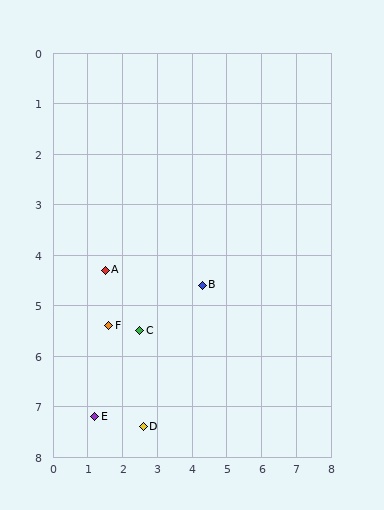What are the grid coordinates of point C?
Point C is at approximately (2.5, 5.5).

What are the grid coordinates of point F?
Point F is at approximately (1.6, 5.4).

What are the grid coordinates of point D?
Point D is at approximately (2.6, 7.4).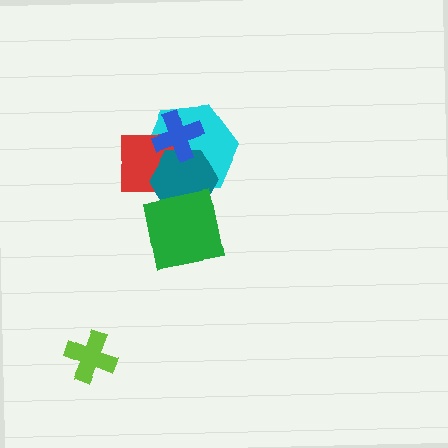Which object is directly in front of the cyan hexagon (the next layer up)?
The red square is directly in front of the cyan hexagon.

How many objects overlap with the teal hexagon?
4 objects overlap with the teal hexagon.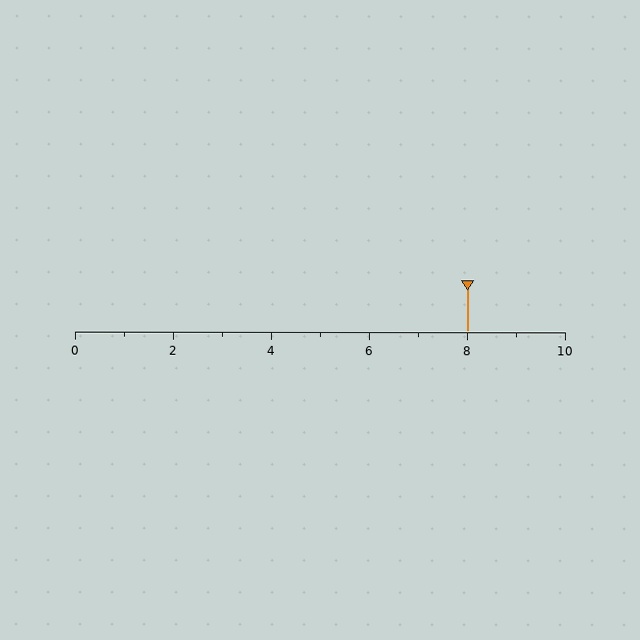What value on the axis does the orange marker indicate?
The marker indicates approximately 8.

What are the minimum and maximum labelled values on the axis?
The axis runs from 0 to 10.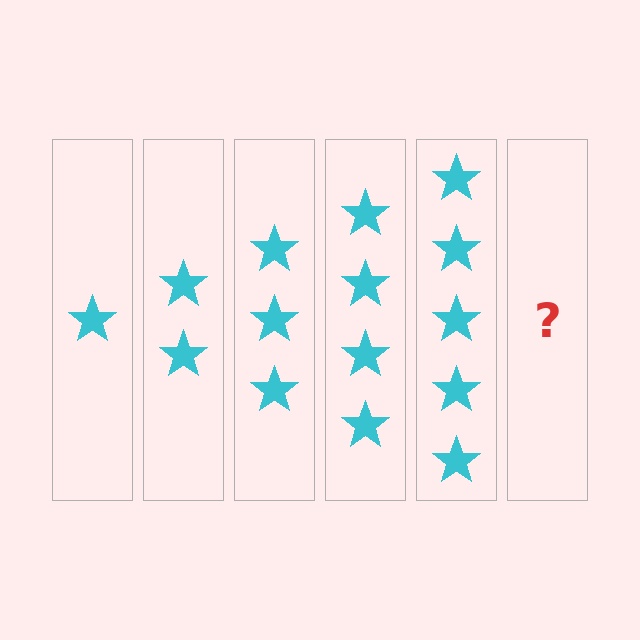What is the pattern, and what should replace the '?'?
The pattern is that each step adds one more star. The '?' should be 6 stars.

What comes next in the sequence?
The next element should be 6 stars.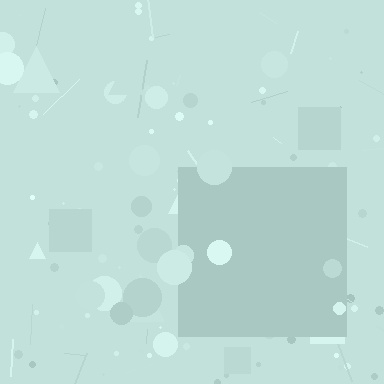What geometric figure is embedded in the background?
A square is embedded in the background.